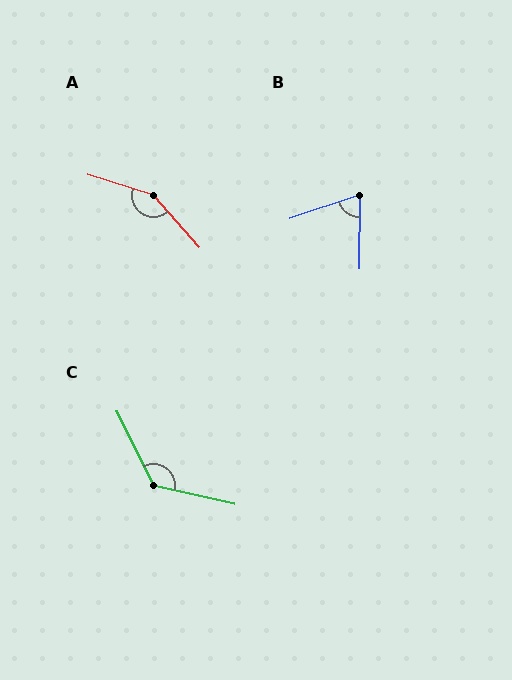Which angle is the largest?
A, at approximately 148 degrees.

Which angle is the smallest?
B, at approximately 71 degrees.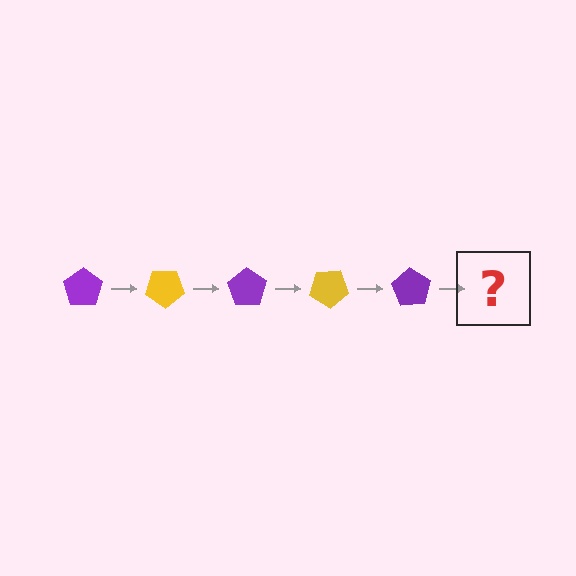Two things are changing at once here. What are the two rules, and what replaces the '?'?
The two rules are that it rotates 35 degrees each step and the color cycles through purple and yellow. The '?' should be a yellow pentagon, rotated 175 degrees from the start.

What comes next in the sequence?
The next element should be a yellow pentagon, rotated 175 degrees from the start.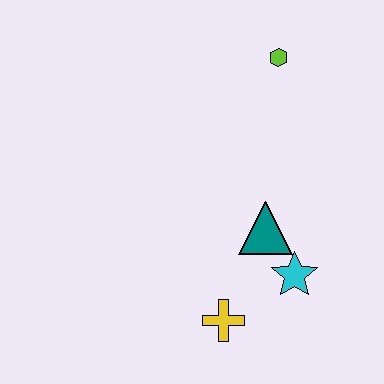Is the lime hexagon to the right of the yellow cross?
Yes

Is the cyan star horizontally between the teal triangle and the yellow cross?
No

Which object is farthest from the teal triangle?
The lime hexagon is farthest from the teal triangle.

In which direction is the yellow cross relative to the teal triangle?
The yellow cross is below the teal triangle.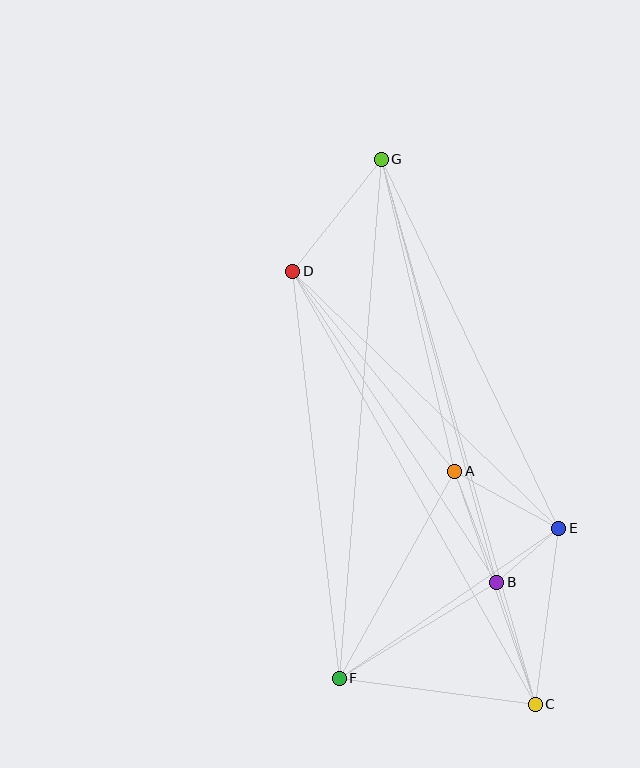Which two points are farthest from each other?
Points C and G are farthest from each other.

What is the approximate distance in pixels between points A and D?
The distance between A and D is approximately 257 pixels.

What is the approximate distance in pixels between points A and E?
The distance between A and E is approximately 119 pixels.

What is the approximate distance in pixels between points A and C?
The distance between A and C is approximately 247 pixels.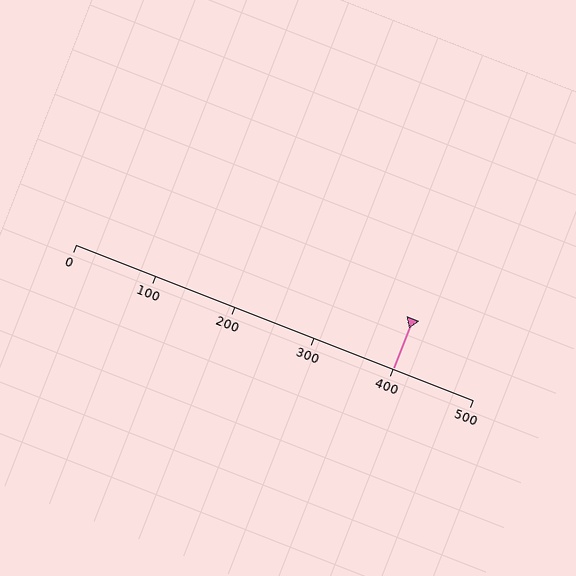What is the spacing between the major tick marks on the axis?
The major ticks are spaced 100 apart.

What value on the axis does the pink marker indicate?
The marker indicates approximately 400.